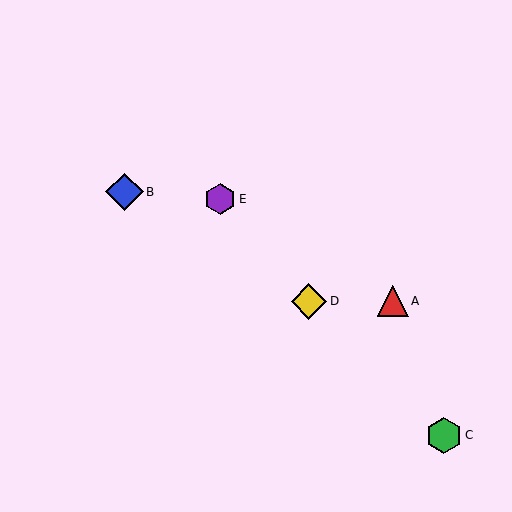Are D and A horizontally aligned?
Yes, both are at y≈301.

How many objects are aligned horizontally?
2 objects (A, D) are aligned horizontally.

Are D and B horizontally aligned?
No, D is at y≈301 and B is at y≈192.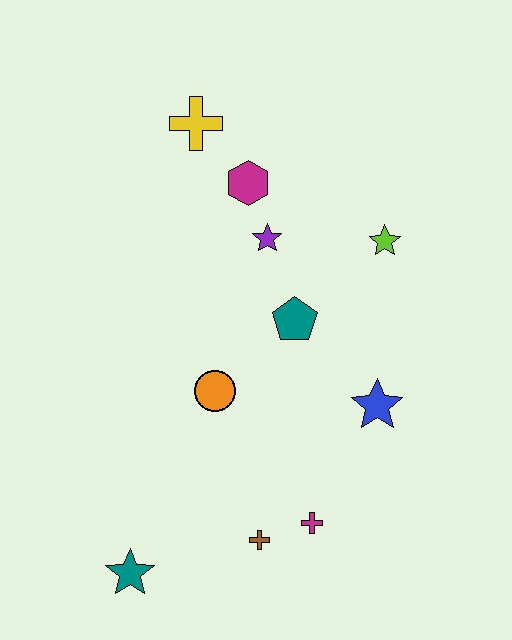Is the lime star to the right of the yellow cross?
Yes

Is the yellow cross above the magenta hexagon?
Yes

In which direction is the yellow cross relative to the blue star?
The yellow cross is above the blue star.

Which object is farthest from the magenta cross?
The yellow cross is farthest from the magenta cross.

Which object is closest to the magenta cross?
The brown cross is closest to the magenta cross.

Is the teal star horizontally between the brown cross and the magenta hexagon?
No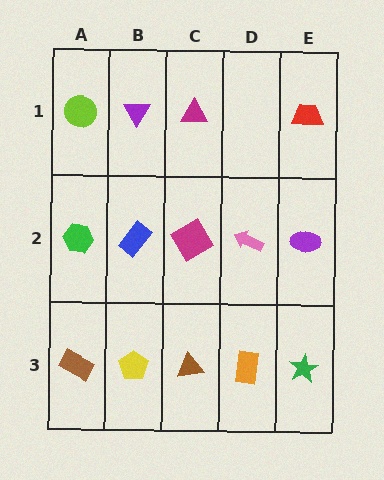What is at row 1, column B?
A purple triangle.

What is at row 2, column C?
A magenta diamond.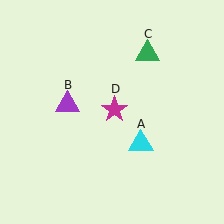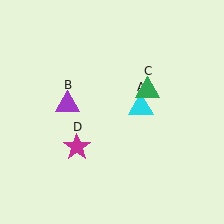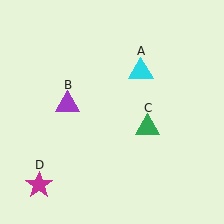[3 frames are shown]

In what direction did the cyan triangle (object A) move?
The cyan triangle (object A) moved up.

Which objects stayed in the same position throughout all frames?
Purple triangle (object B) remained stationary.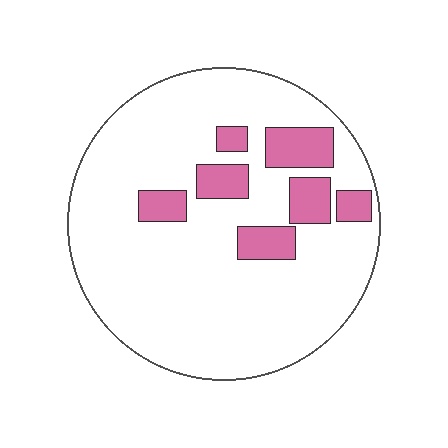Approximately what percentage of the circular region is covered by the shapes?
Approximately 15%.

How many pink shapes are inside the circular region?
7.